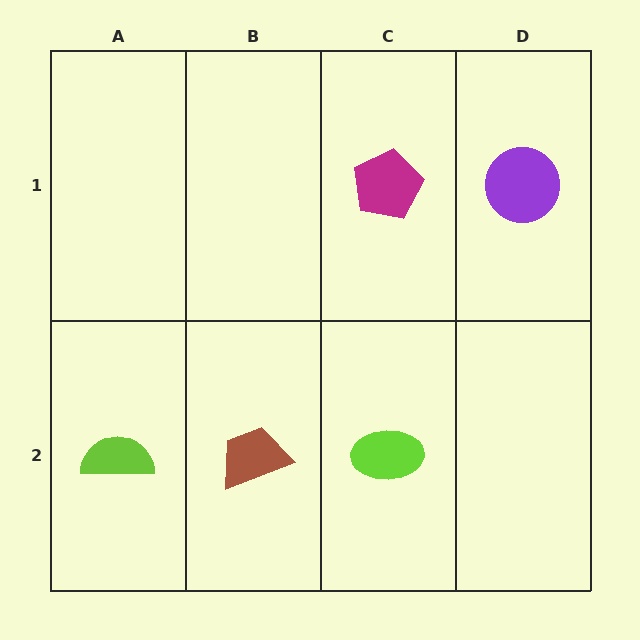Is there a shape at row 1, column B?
No, that cell is empty.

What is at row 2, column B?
A brown trapezoid.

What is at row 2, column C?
A lime ellipse.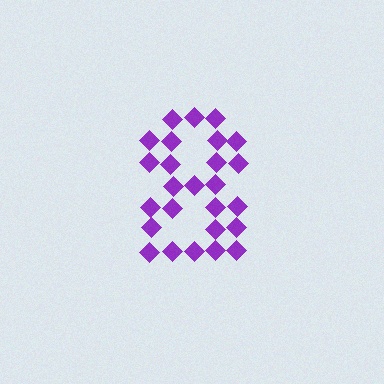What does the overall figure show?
The overall figure shows the digit 8.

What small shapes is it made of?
It is made of small diamonds.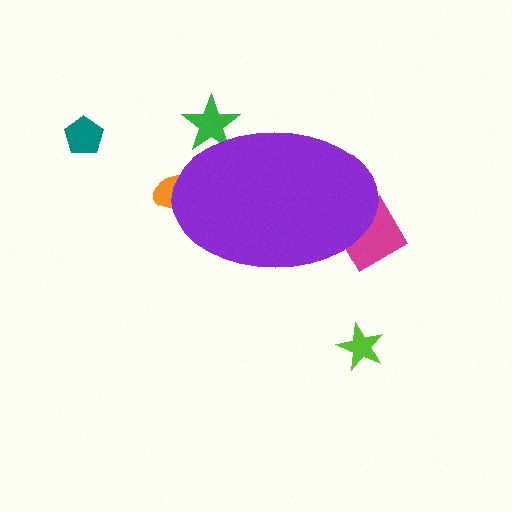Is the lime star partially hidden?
No, the lime star is fully visible.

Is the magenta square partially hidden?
Yes, the magenta square is partially hidden behind the purple ellipse.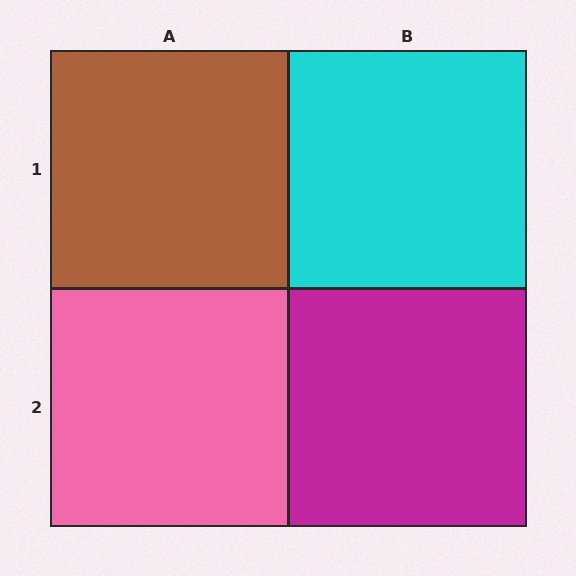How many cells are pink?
1 cell is pink.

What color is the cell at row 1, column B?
Cyan.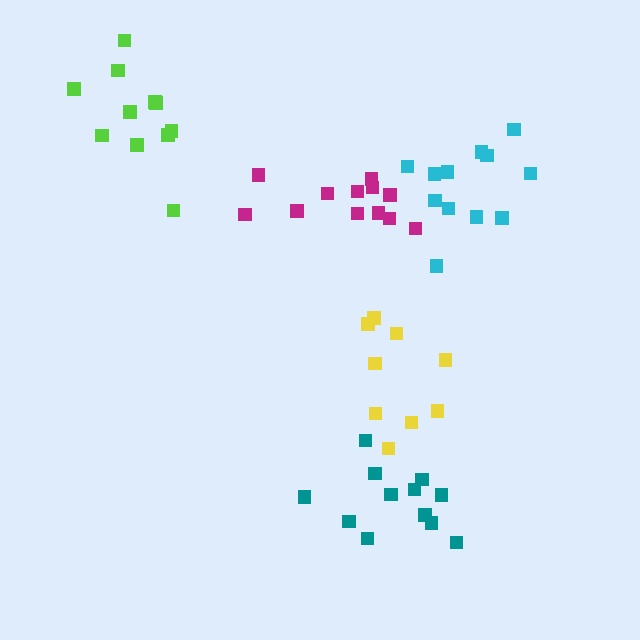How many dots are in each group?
Group 1: 12 dots, Group 2: 12 dots, Group 3: 11 dots, Group 4: 9 dots, Group 5: 12 dots (56 total).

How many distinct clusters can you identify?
There are 5 distinct clusters.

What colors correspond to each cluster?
The clusters are colored: teal, magenta, lime, yellow, cyan.